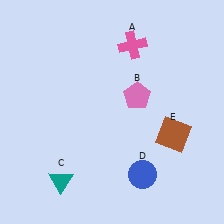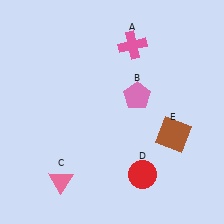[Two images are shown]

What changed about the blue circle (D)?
In Image 1, D is blue. In Image 2, it changed to red.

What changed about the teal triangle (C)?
In Image 1, C is teal. In Image 2, it changed to pink.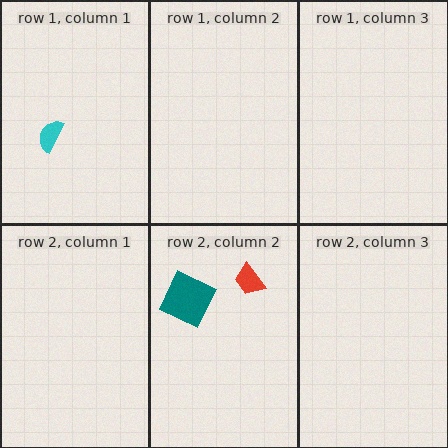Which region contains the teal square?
The row 2, column 2 region.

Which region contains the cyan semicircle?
The row 1, column 1 region.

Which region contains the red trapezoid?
The row 2, column 2 region.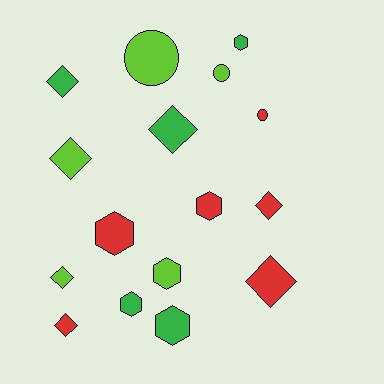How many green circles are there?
There are no green circles.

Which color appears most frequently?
Red, with 6 objects.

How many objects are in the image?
There are 16 objects.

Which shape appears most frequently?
Diamond, with 7 objects.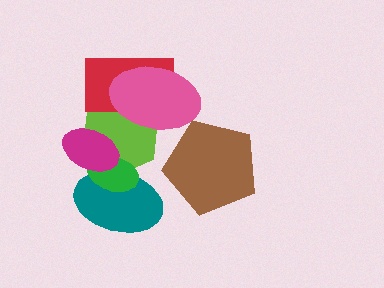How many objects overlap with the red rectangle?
2 objects overlap with the red rectangle.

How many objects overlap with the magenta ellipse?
3 objects overlap with the magenta ellipse.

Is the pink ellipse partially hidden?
No, no other shape covers it.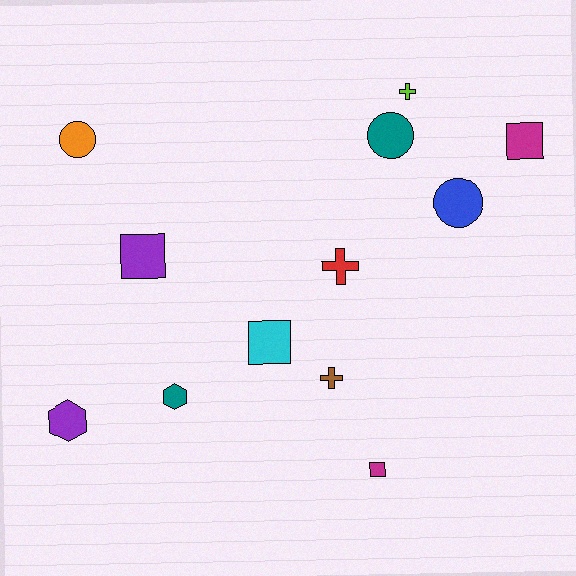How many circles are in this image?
There are 3 circles.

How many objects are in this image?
There are 12 objects.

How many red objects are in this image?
There is 1 red object.